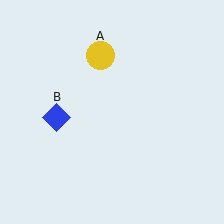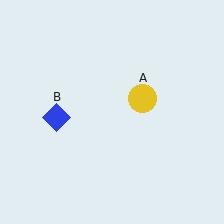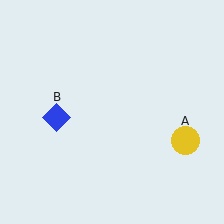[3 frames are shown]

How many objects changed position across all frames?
1 object changed position: yellow circle (object A).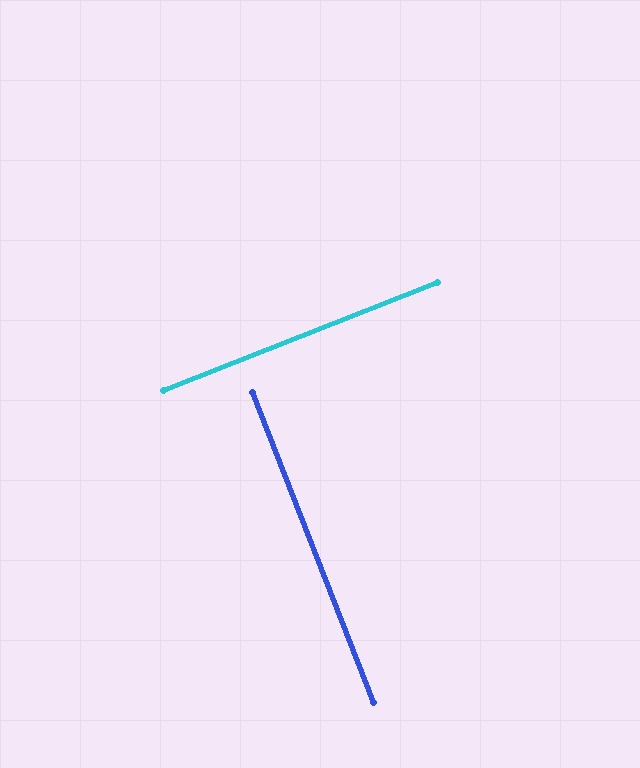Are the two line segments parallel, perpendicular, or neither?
Perpendicular — they meet at approximately 90°.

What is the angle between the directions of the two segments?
Approximately 90 degrees.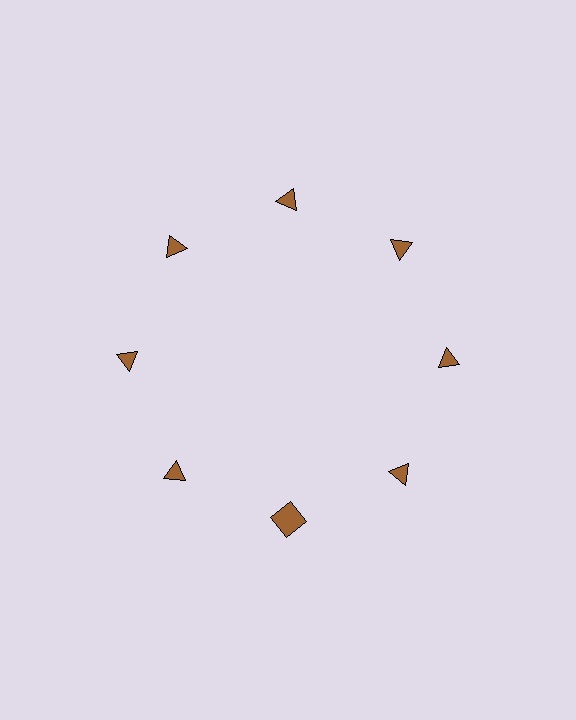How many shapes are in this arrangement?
There are 8 shapes arranged in a ring pattern.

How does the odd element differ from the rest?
It has a different shape: square instead of triangle.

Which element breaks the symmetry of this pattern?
The brown square at roughly the 6 o'clock position breaks the symmetry. All other shapes are brown triangles.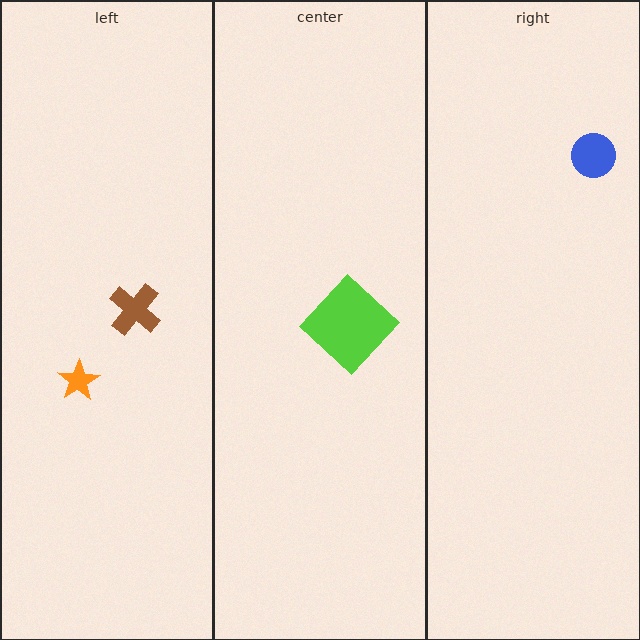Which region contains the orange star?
The left region.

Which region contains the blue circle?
The right region.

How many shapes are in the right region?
1.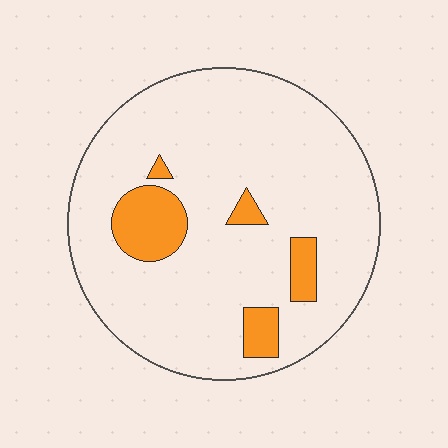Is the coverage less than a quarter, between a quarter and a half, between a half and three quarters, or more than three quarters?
Less than a quarter.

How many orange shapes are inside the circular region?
5.